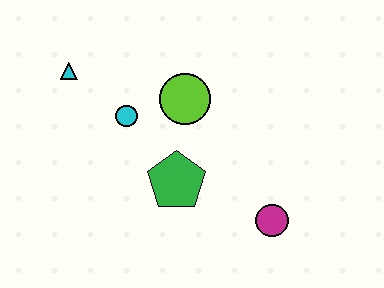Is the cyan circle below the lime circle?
Yes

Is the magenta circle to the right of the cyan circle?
Yes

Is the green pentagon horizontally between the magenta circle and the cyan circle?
Yes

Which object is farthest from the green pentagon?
The cyan triangle is farthest from the green pentagon.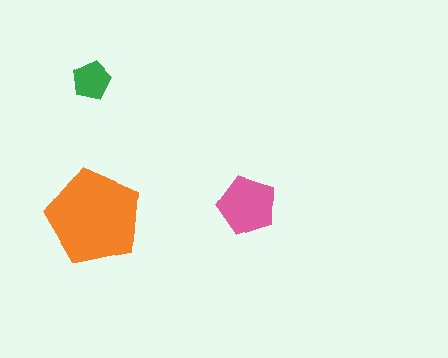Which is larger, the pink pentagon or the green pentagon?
The pink one.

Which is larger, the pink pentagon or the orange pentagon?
The orange one.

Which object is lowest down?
The orange pentagon is bottommost.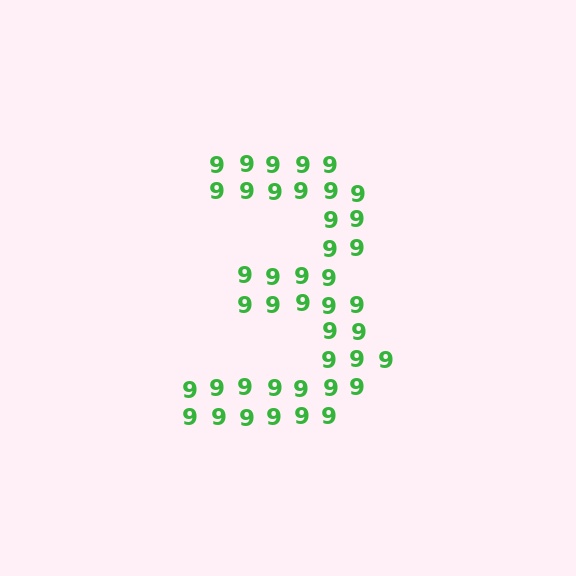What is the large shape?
The large shape is the digit 3.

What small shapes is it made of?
It is made of small digit 9's.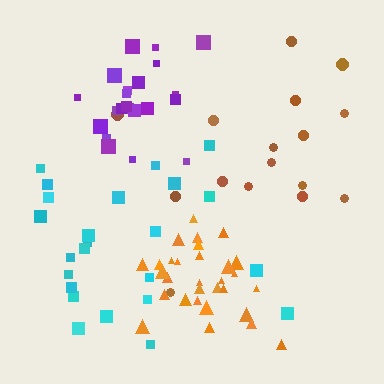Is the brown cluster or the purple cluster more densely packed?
Purple.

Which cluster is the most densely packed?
Orange.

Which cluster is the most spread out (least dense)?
Brown.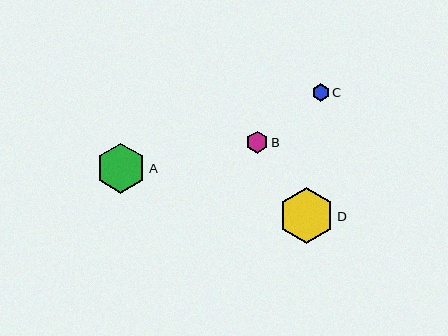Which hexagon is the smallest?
Hexagon C is the smallest with a size of approximately 17 pixels.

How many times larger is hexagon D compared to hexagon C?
Hexagon D is approximately 3.2 times the size of hexagon C.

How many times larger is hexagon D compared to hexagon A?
Hexagon D is approximately 1.1 times the size of hexagon A.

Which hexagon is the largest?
Hexagon D is the largest with a size of approximately 56 pixels.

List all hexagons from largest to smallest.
From largest to smallest: D, A, B, C.